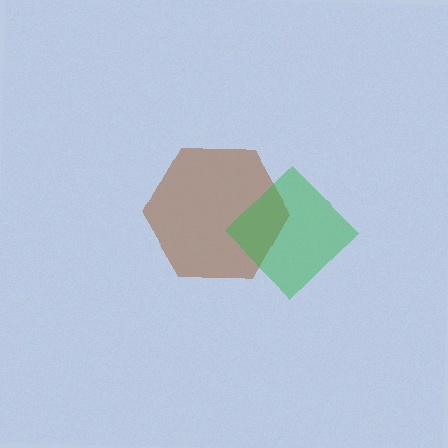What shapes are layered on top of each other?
The layered shapes are: a brown hexagon, a green diamond.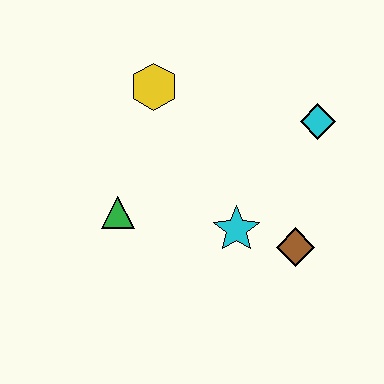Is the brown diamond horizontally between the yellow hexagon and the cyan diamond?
Yes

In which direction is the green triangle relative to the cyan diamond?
The green triangle is to the left of the cyan diamond.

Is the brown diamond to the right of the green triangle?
Yes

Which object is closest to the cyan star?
The brown diamond is closest to the cyan star.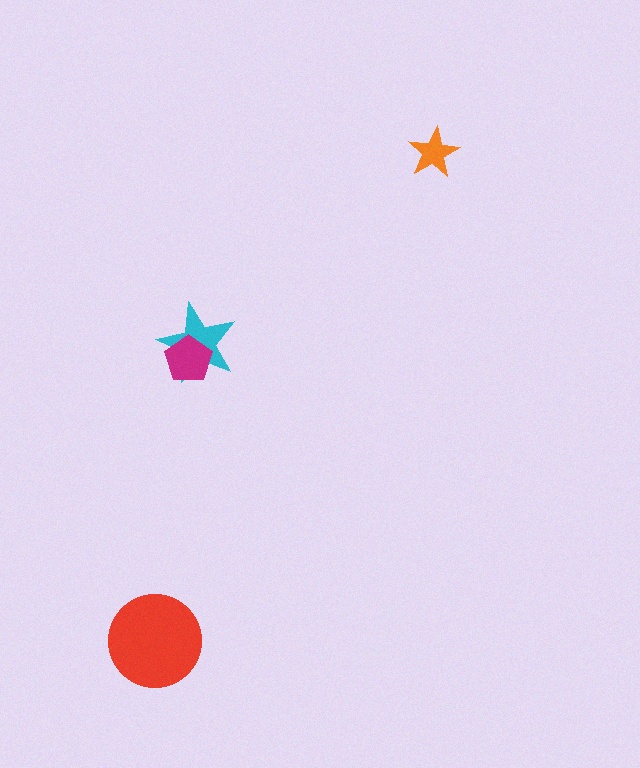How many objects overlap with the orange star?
0 objects overlap with the orange star.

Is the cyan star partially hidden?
Yes, it is partially covered by another shape.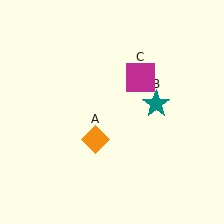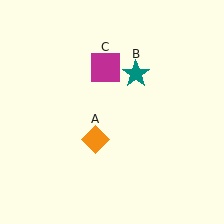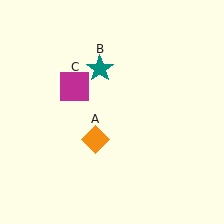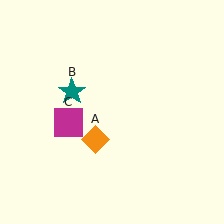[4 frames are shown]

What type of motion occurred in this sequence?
The teal star (object B), magenta square (object C) rotated counterclockwise around the center of the scene.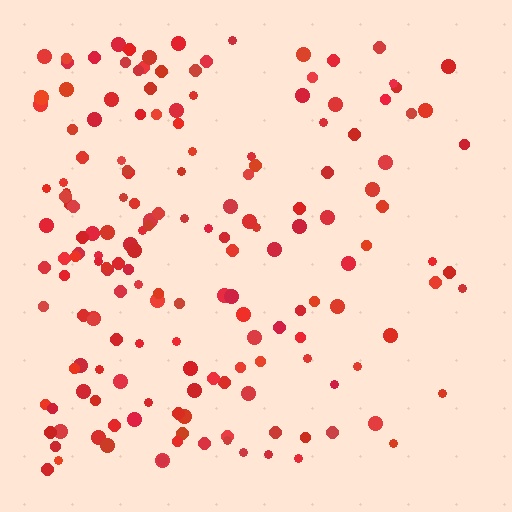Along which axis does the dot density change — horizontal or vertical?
Horizontal.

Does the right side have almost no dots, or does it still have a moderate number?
Still a moderate number, just noticeably fewer than the left.